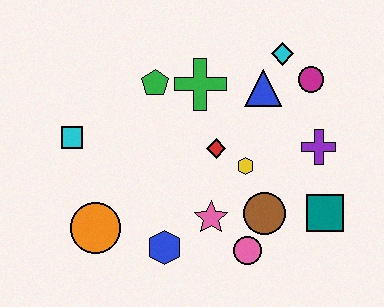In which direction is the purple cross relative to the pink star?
The purple cross is to the right of the pink star.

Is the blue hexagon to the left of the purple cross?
Yes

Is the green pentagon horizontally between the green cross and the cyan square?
Yes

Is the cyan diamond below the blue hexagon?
No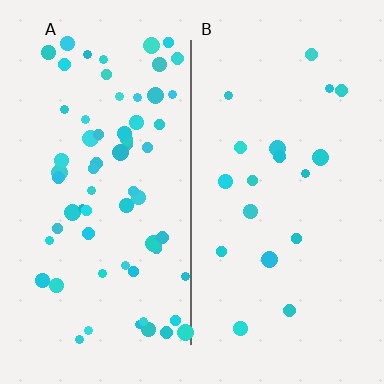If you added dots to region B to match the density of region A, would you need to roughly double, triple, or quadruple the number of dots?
Approximately triple.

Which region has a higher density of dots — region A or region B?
A (the left).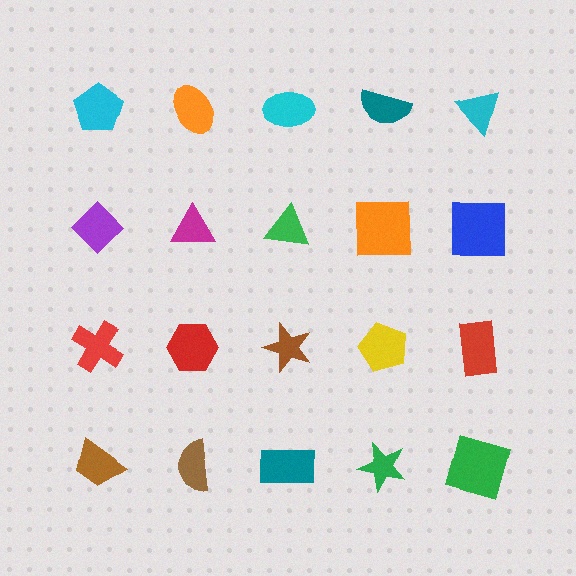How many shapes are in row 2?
5 shapes.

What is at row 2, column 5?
A blue square.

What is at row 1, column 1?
A cyan pentagon.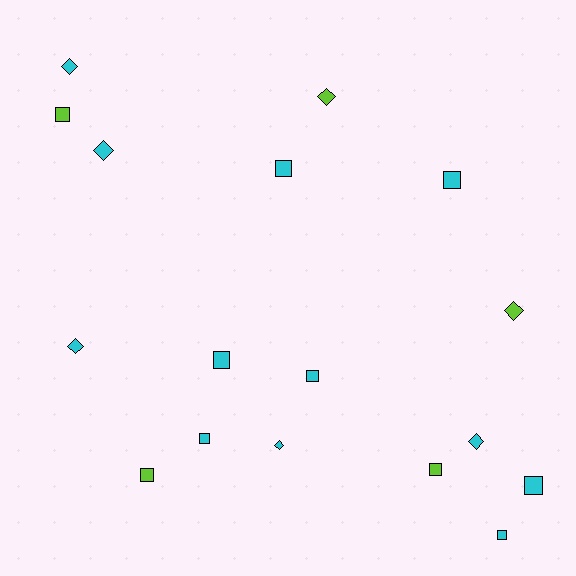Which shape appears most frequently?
Square, with 10 objects.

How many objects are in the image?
There are 17 objects.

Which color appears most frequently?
Cyan, with 12 objects.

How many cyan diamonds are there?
There are 5 cyan diamonds.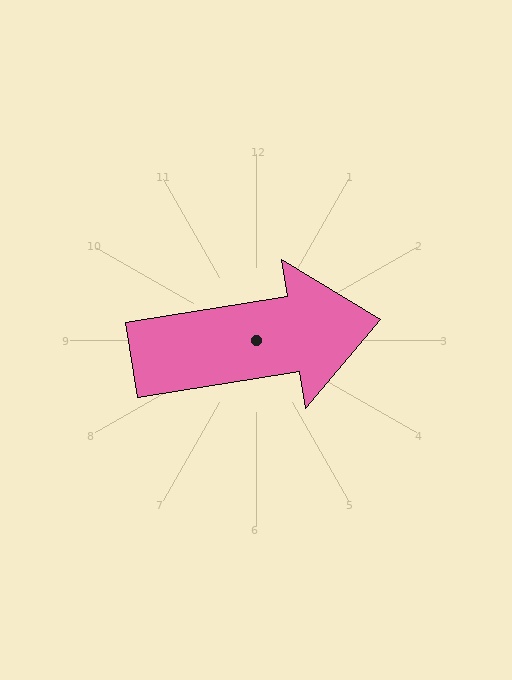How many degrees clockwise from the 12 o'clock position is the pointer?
Approximately 81 degrees.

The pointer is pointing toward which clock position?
Roughly 3 o'clock.